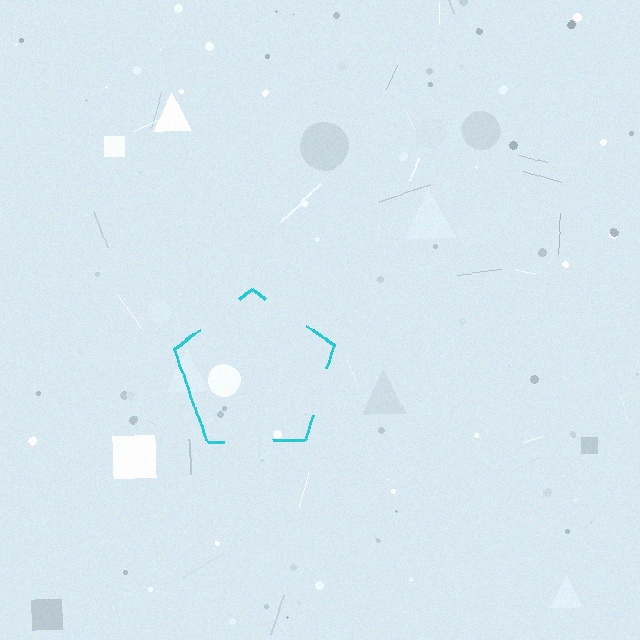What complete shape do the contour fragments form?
The contour fragments form a pentagon.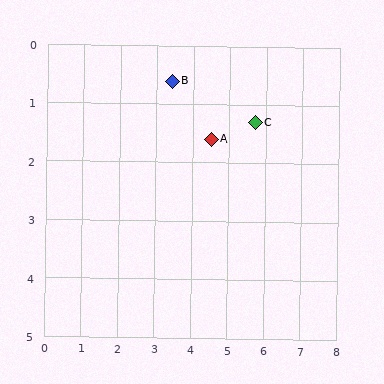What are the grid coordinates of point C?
Point C is at approximately (5.7, 1.3).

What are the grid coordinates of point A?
Point A is at approximately (4.5, 1.6).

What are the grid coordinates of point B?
Point B is at approximately (3.4, 0.6).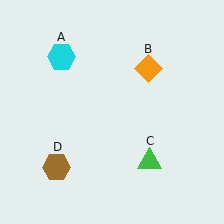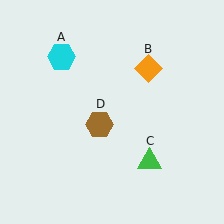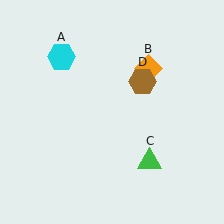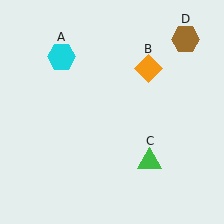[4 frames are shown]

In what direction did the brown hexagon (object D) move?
The brown hexagon (object D) moved up and to the right.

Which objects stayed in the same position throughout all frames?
Cyan hexagon (object A) and orange diamond (object B) and green triangle (object C) remained stationary.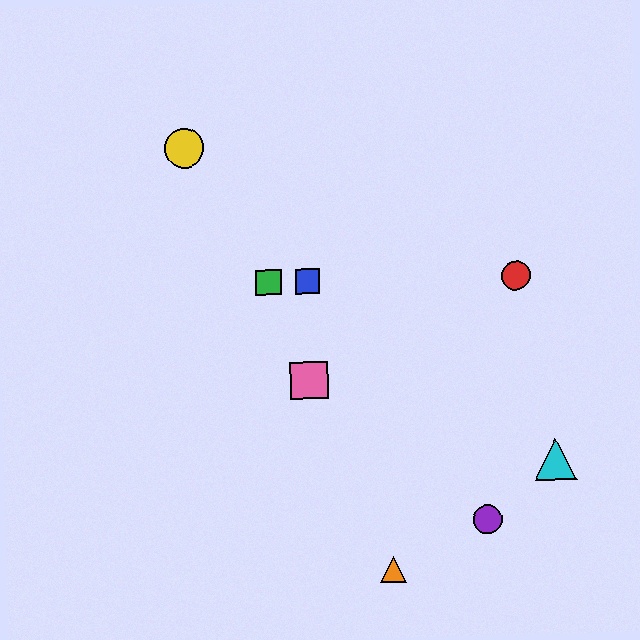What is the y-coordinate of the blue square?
The blue square is at y≈281.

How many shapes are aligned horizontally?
3 shapes (the red circle, the blue square, the green square) are aligned horizontally.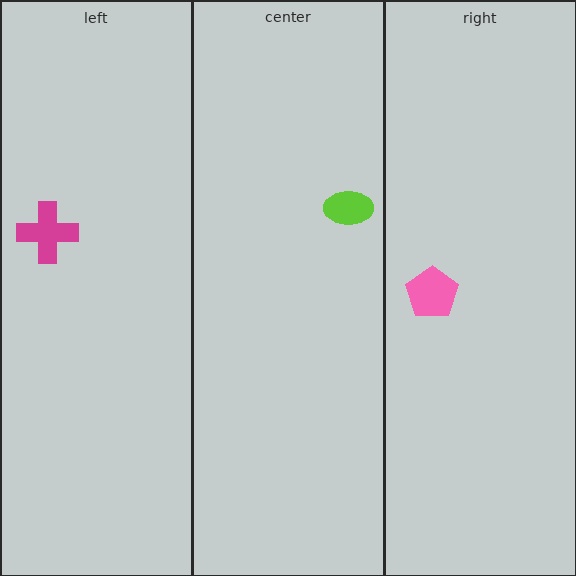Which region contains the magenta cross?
The left region.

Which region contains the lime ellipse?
The center region.